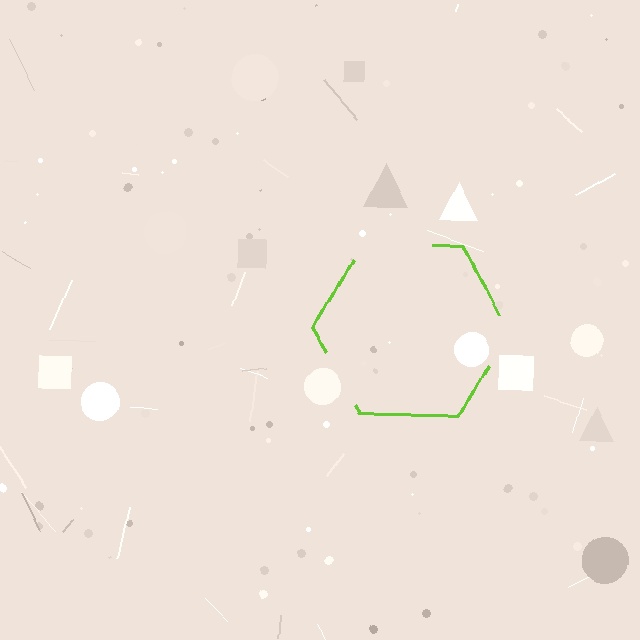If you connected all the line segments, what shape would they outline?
They would outline a hexagon.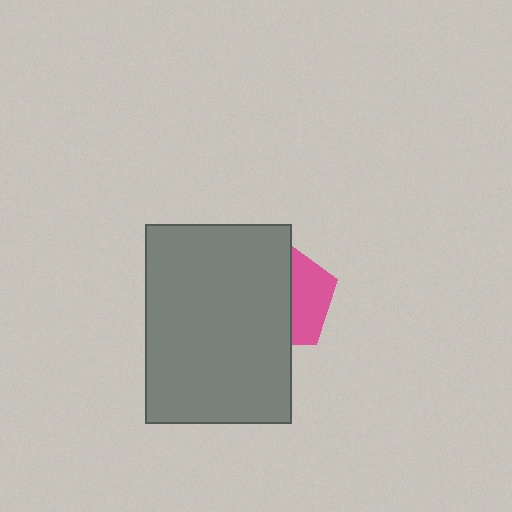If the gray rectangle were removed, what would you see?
You would see the complete pink pentagon.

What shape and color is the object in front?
The object in front is a gray rectangle.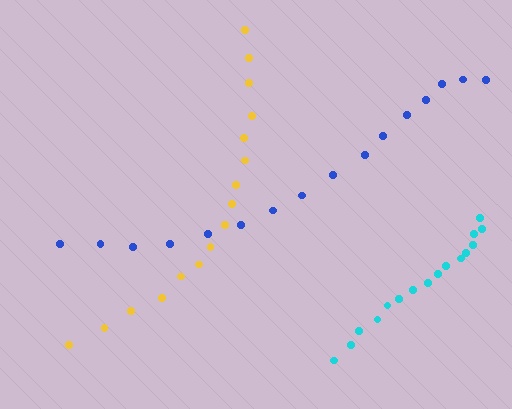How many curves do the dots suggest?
There are 3 distinct paths.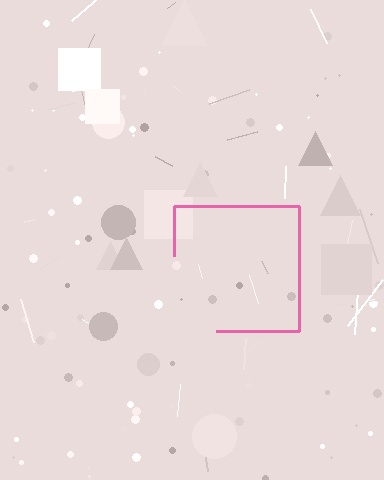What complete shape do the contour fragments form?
The contour fragments form a square.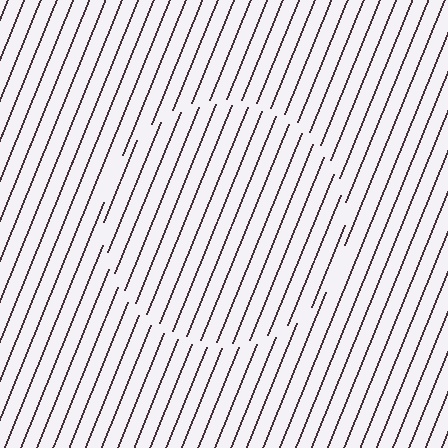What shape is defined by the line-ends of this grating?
An illusory circle. The interior of the shape contains the same grating, shifted by half a period — the contour is defined by the phase discontinuity where line-ends from the inner and outer gratings abut.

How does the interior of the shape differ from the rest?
The interior of the shape contains the same grating, shifted by half a period — the contour is defined by the phase discontinuity where line-ends from the inner and outer gratings abut.